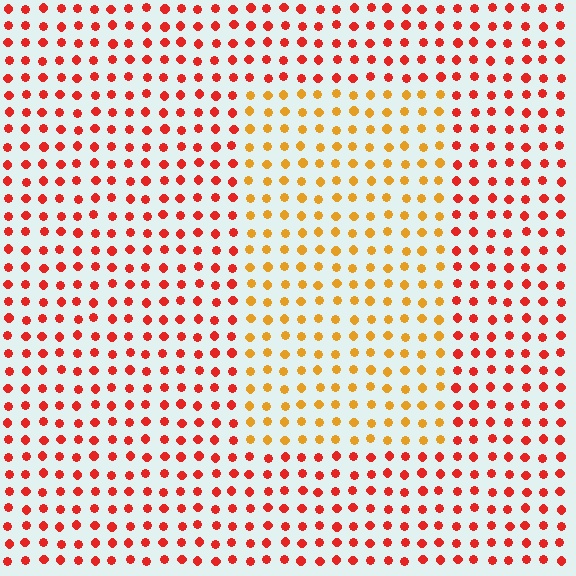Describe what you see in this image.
The image is filled with small red elements in a uniform arrangement. A rectangle-shaped region is visible where the elements are tinted to a slightly different hue, forming a subtle color boundary.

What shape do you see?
I see a rectangle.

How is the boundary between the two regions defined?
The boundary is defined purely by a slight shift in hue (about 38 degrees). Spacing, size, and orientation are identical on both sides.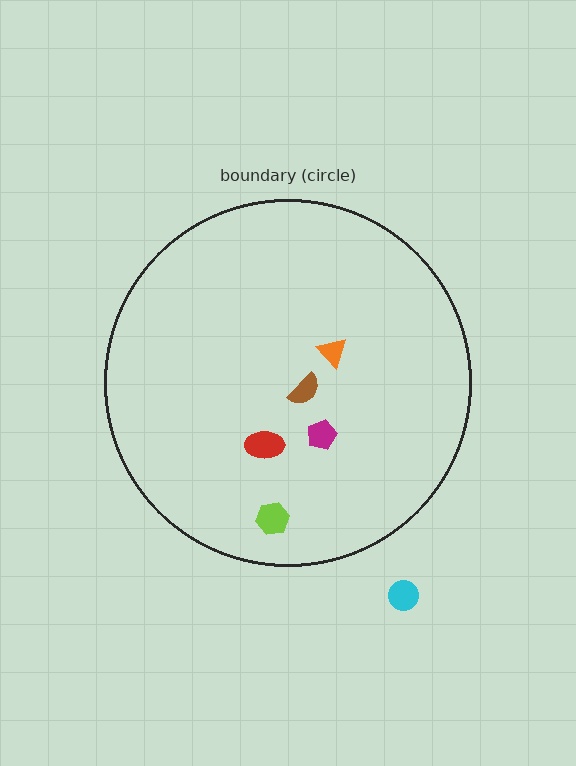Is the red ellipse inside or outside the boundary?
Inside.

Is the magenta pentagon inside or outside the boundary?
Inside.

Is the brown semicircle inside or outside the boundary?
Inside.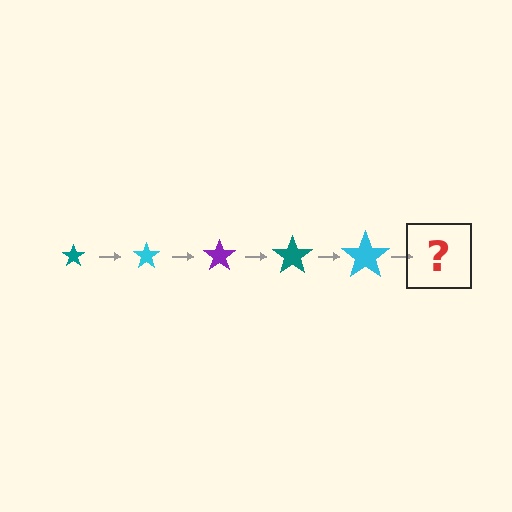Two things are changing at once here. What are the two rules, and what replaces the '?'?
The two rules are that the star grows larger each step and the color cycles through teal, cyan, and purple. The '?' should be a purple star, larger than the previous one.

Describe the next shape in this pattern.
It should be a purple star, larger than the previous one.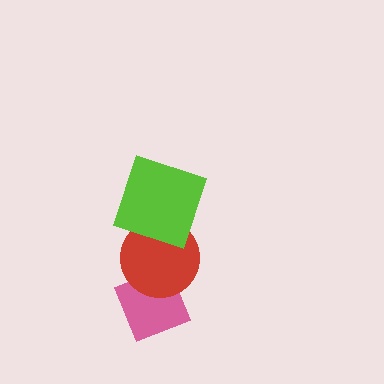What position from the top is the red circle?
The red circle is 2nd from the top.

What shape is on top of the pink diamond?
The red circle is on top of the pink diamond.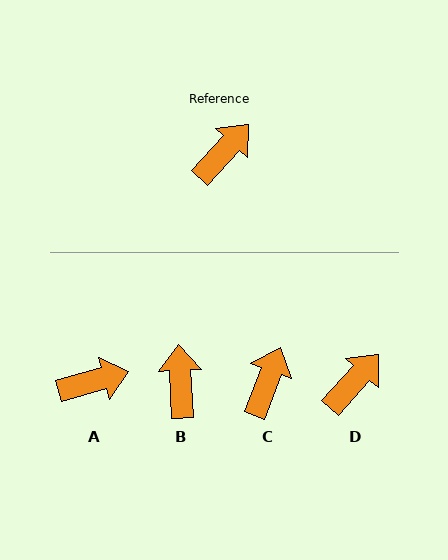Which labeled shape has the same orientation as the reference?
D.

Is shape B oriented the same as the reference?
No, it is off by about 45 degrees.